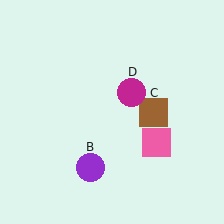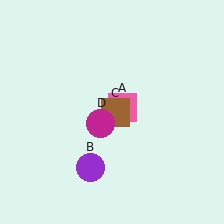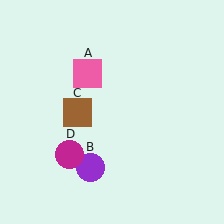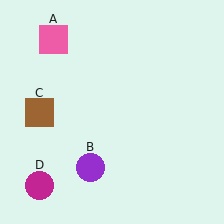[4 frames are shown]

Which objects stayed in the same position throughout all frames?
Purple circle (object B) remained stationary.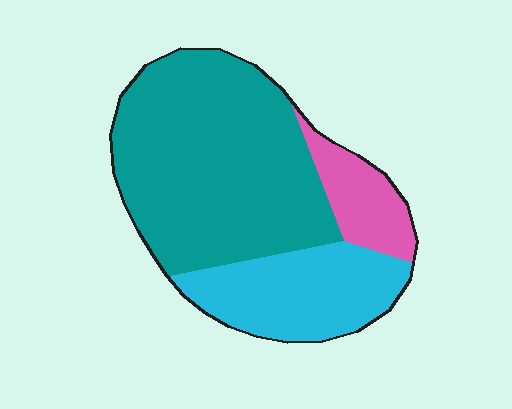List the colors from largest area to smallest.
From largest to smallest: teal, cyan, pink.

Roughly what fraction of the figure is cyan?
Cyan takes up about one quarter (1/4) of the figure.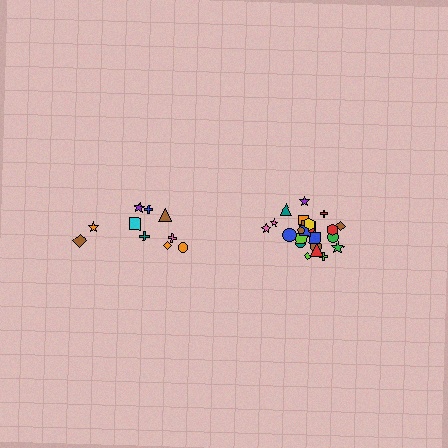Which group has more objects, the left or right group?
The right group.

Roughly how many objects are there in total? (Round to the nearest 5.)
Roughly 35 objects in total.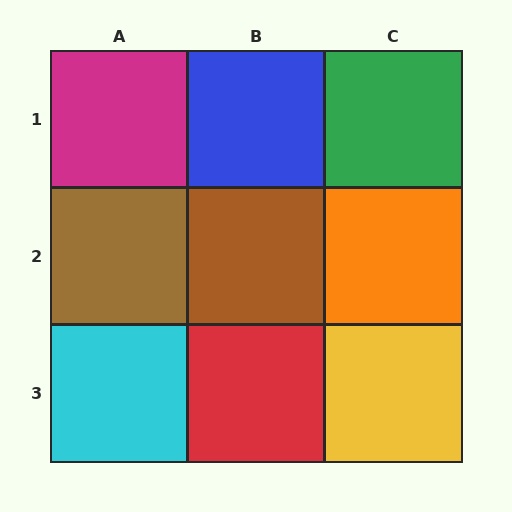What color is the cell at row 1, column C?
Green.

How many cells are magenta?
1 cell is magenta.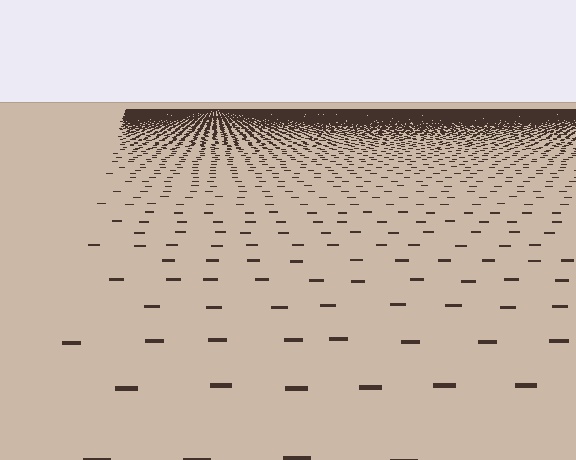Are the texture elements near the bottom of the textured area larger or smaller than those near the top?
Larger. Near the bottom, elements are closer to the viewer and appear at a bigger on-screen size.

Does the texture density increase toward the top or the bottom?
Density increases toward the top.